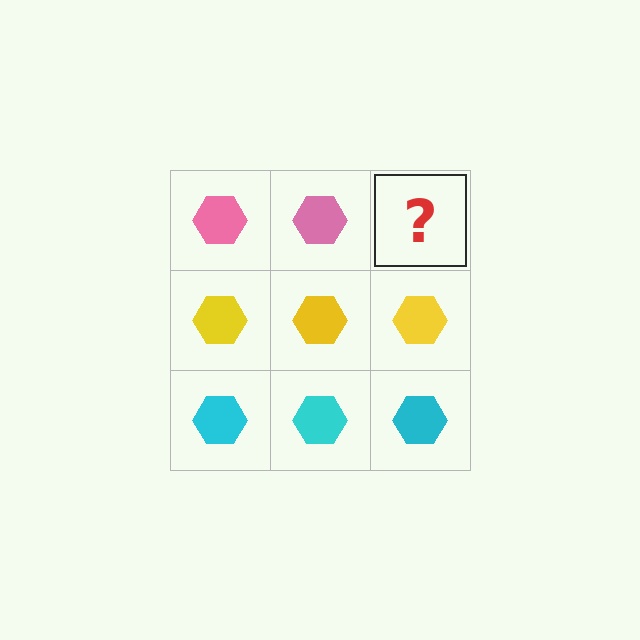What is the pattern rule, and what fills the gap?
The rule is that each row has a consistent color. The gap should be filled with a pink hexagon.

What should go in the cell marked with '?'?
The missing cell should contain a pink hexagon.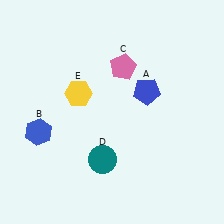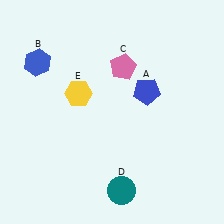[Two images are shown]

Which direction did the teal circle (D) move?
The teal circle (D) moved down.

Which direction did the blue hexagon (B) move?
The blue hexagon (B) moved up.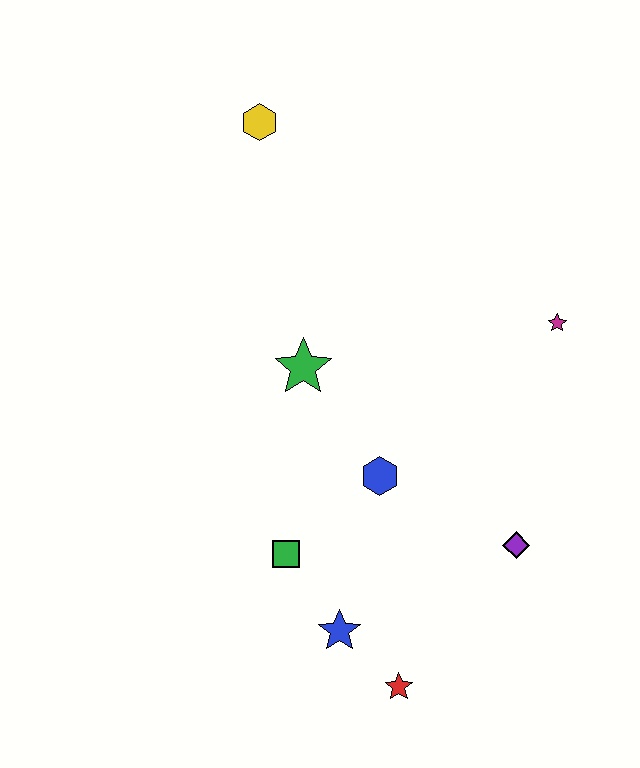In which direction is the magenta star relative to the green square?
The magenta star is to the right of the green square.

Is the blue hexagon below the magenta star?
Yes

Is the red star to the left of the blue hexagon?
No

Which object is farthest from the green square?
The yellow hexagon is farthest from the green square.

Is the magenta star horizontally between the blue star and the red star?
No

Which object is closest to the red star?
The blue star is closest to the red star.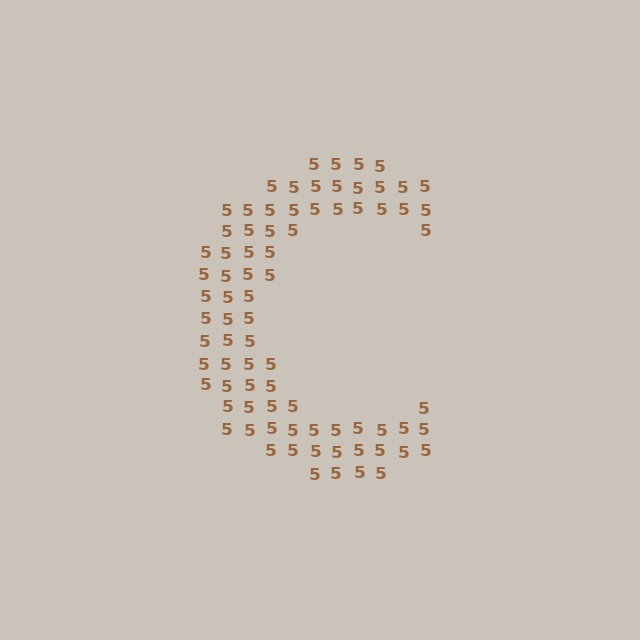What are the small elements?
The small elements are digit 5's.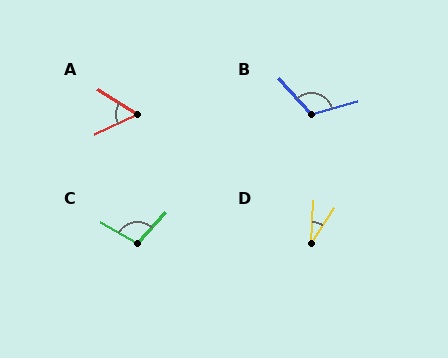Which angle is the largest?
B, at approximately 118 degrees.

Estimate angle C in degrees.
Approximately 103 degrees.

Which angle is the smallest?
D, at approximately 30 degrees.